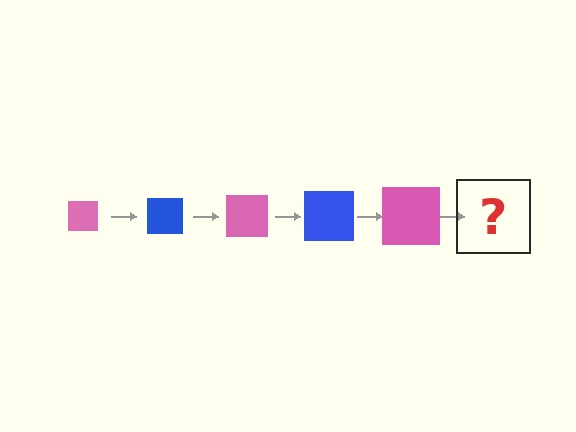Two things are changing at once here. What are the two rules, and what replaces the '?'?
The two rules are that the square grows larger each step and the color cycles through pink and blue. The '?' should be a blue square, larger than the previous one.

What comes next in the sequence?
The next element should be a blue square, larger than the previous one.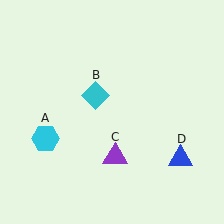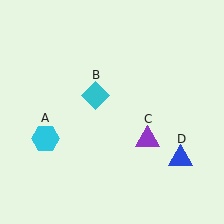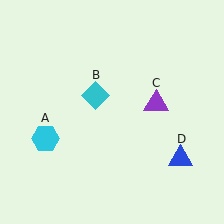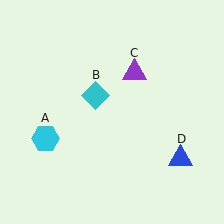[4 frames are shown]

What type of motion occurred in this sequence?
The purple triangle (object C) rotated counterclockwise around the center of the scene.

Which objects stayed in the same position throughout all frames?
Cyan hexagon (object A) and cyan diamond (object B) and blue triangle (object D) remained stationary.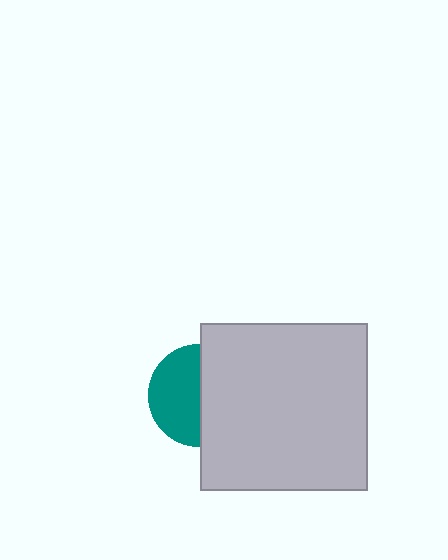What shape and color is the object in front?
The object in front is a light gray square.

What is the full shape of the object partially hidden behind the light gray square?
The partially hidden object is a teal circle.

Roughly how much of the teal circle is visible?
About half of it is visible (roughly 51%).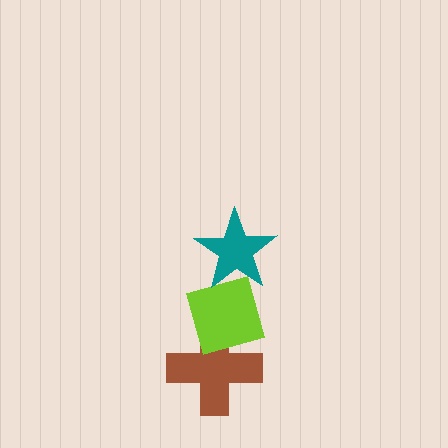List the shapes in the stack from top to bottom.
From top to bottom: the teal star, the lime diamond, the brown cross.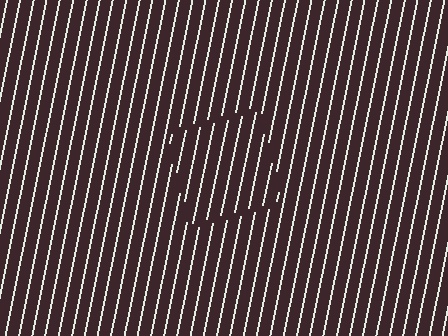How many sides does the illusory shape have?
4 sides — the line-ends trace a square.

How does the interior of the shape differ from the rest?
The interior of the shape contains the same grating, shifted by half a period — the contour is defined by the phase discontinuity where line-ends from the inner and outer gratings abut.